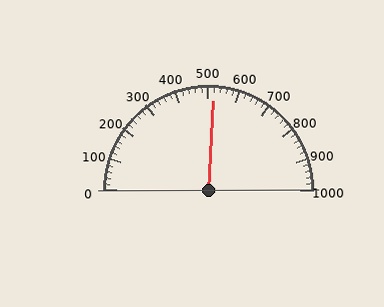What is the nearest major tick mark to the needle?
The nearest major tick mark is 500.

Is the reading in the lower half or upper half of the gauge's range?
The reading is in the upper half of the range (0 to 1000).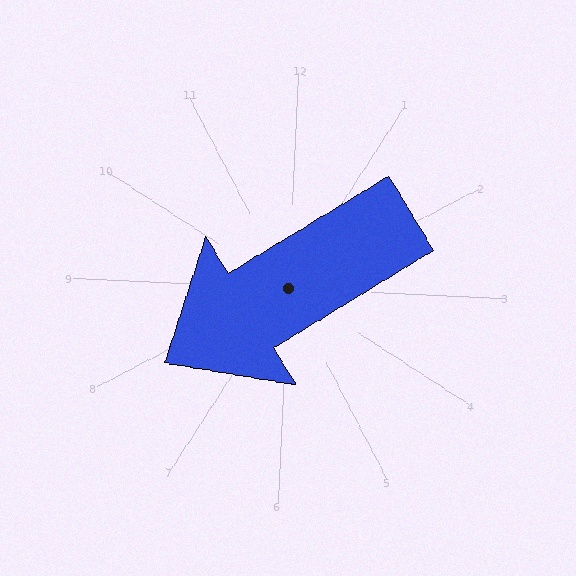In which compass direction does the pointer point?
Southwest.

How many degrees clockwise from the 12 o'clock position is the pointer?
Approximately 236 degrees.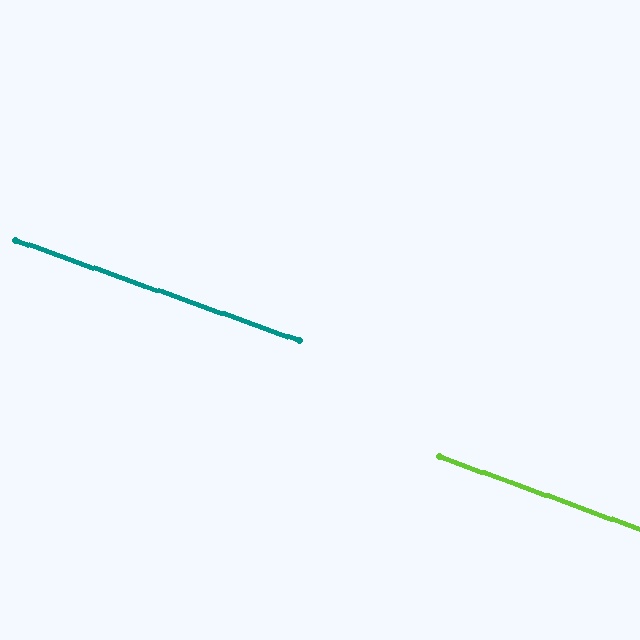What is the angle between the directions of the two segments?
Approximately 0 degrees.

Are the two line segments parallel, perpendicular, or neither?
Parallel — their directions differ by only 0.5°.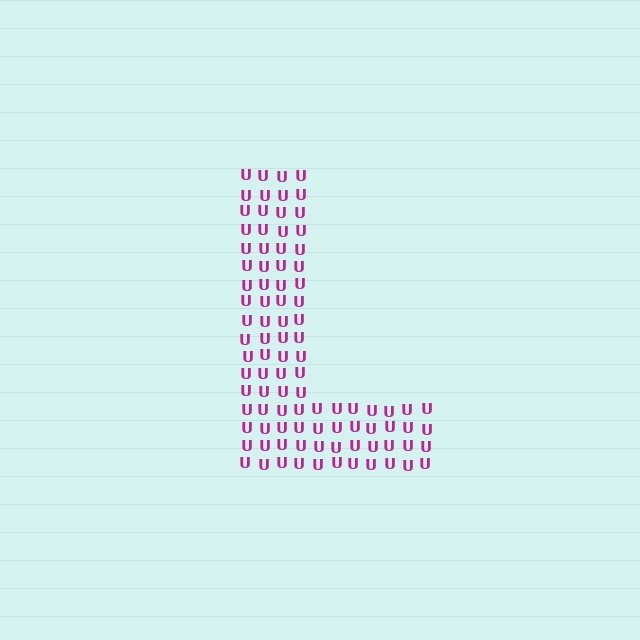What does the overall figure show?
The overall figure shows the letter L.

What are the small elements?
The small elements are letter U's.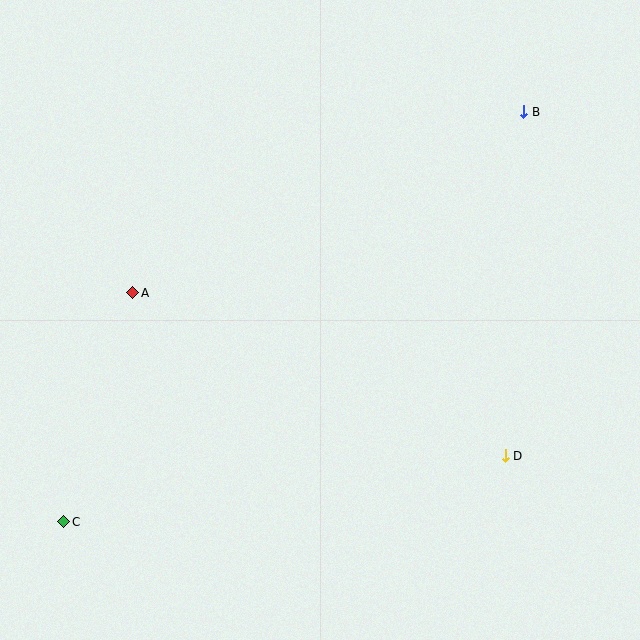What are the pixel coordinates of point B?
Point B is at (524, 112).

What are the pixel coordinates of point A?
Point A is at (133, 293).